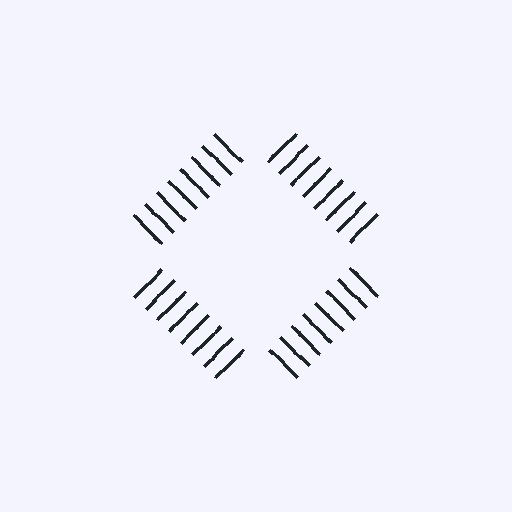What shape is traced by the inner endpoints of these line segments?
An illusory square — the line segments terminate on its edges but no continuous stroke is drawn.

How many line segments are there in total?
32 — 8 along each of the 4 edges.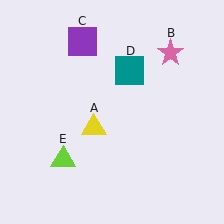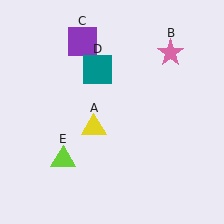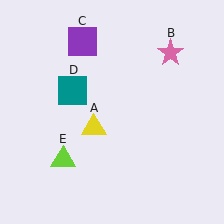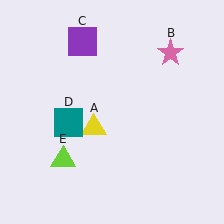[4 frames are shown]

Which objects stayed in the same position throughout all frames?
Yellow triangle (object A) and pink star (object B) and purple square (object C) and lime triangle (object E) remained stationary.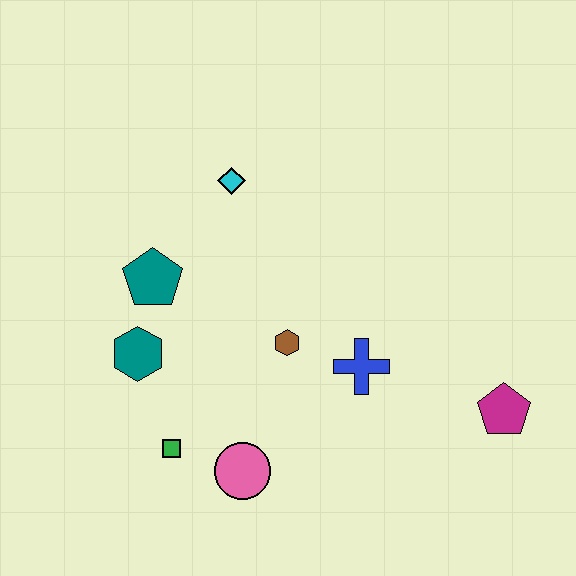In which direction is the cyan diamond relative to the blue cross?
The cyan diamond is above the blue cross.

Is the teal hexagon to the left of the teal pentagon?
Yes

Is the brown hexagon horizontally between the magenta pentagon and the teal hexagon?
Yes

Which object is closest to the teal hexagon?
The teal pentagon is closest to the teal hexagon.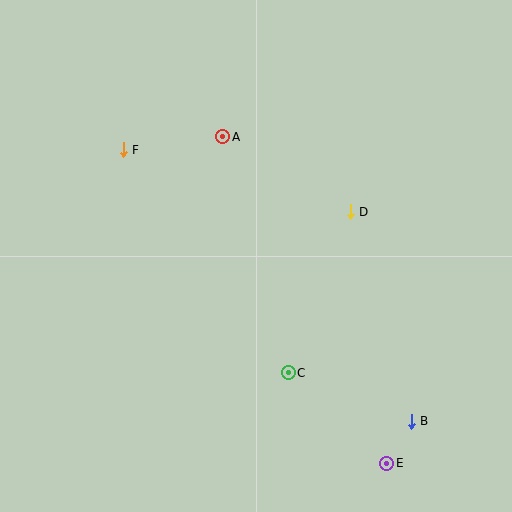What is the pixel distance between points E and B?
The distance between E and B is 48 pixels.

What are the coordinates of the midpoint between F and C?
The midpoint between F and C is at (206, 261).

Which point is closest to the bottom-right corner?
Point E is closest to the bottom-right corner.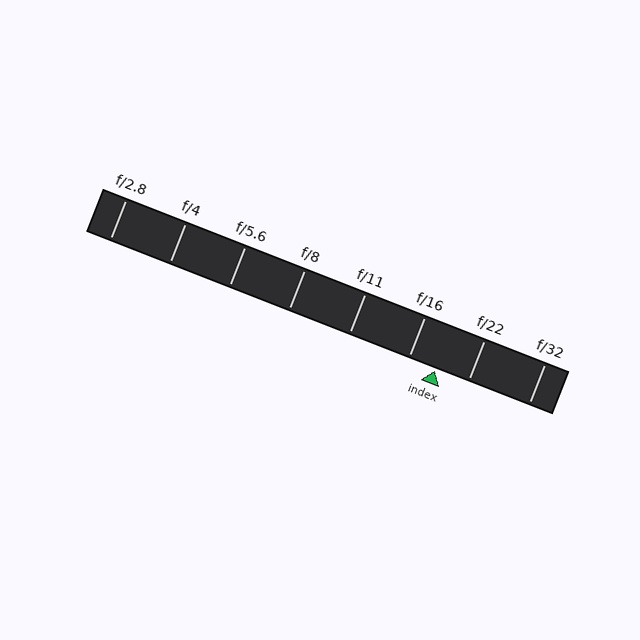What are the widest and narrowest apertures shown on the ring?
The widest aperture shown is f/2.8 and the narrowest is f/32.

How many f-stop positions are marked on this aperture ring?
There are 8 f-stop positions marked.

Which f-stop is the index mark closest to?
The index mark is closest to f/16.